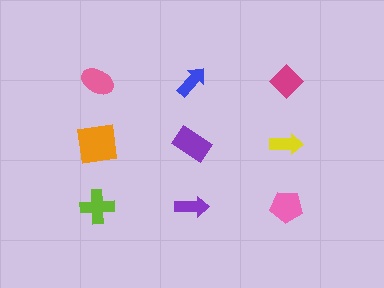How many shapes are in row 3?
3 shapes.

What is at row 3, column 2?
A purple arrow.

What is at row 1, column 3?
A magenta diamond.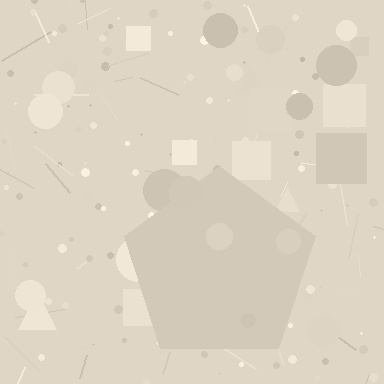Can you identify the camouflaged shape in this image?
The camouflaged shape is a pentagon.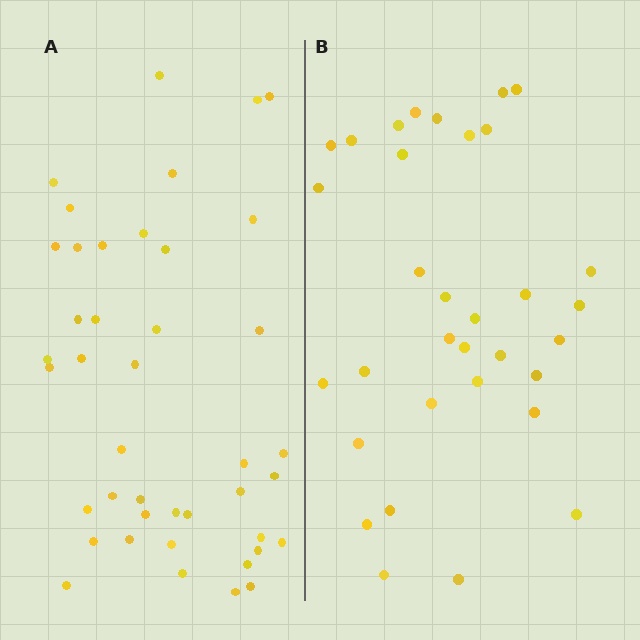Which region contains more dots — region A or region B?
Region A (the left region) has more dots.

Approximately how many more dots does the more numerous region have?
Region A has roughly 8 or so more dots than region B.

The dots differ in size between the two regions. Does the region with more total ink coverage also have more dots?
No. Region B has more total ink coverage because its dots are larger, but region A actually contains more individual dots. Total area can be misleading — the number of items is what matters here.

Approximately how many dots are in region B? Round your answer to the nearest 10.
About 30 dots. (The exact count is 33, which rounds to 30.)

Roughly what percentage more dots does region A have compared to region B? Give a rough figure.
About 25% more.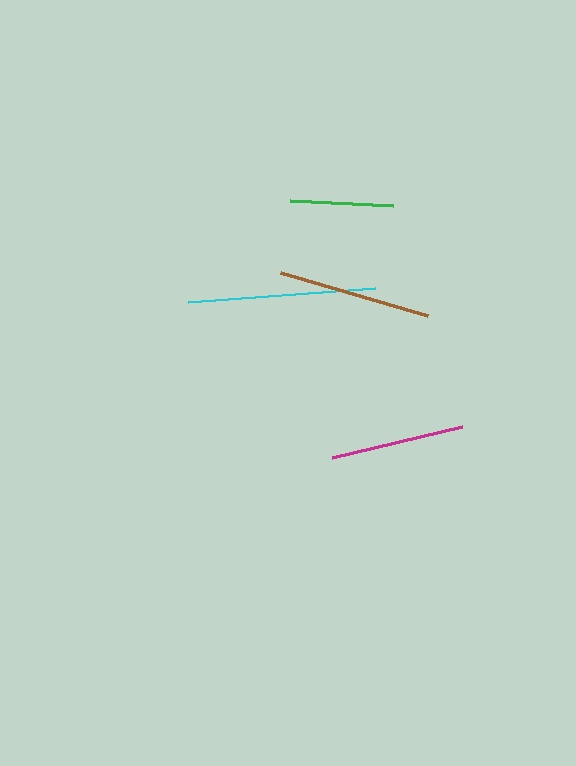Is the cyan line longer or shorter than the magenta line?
The cyan line is longer than the magenta line.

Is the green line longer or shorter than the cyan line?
The cyan line is longer than the green line.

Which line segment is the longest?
The cyan line is the longest at approximately 188 pixels.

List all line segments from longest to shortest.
From longest to shortest: cyan, brown, magenta, green.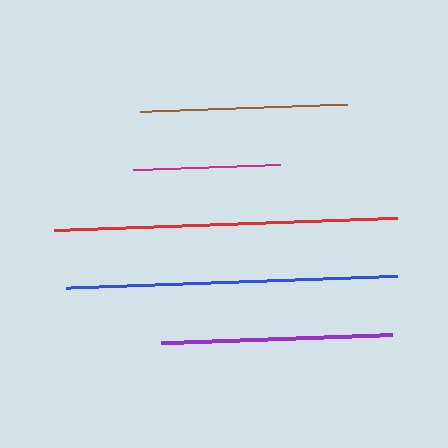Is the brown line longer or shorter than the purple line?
The purple line is longer than the brown line.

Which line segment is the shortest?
The magenta line is the shortest at approximately 147 pixels.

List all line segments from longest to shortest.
From longest to shortest: red, blue, purple, brown, magenta.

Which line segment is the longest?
The red line is the longest at approximately 344 pixels.